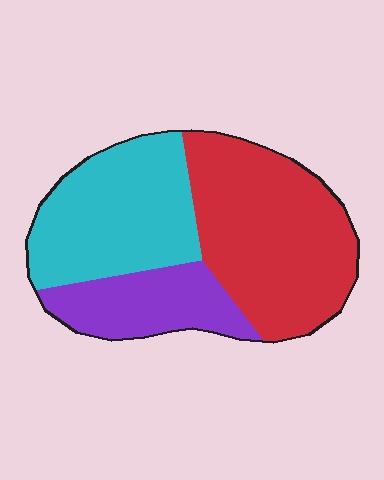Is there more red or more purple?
Red.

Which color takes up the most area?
Red, at roughly 45%.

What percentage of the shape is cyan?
Cyan covers roughly 35% of the shape.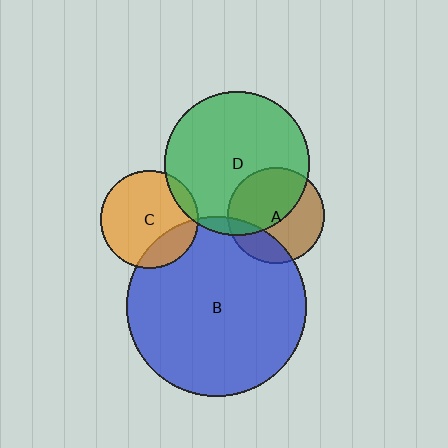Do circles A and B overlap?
Yes.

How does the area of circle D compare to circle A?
Approximately 2.3 times.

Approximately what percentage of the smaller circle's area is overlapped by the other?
Approximately 20%.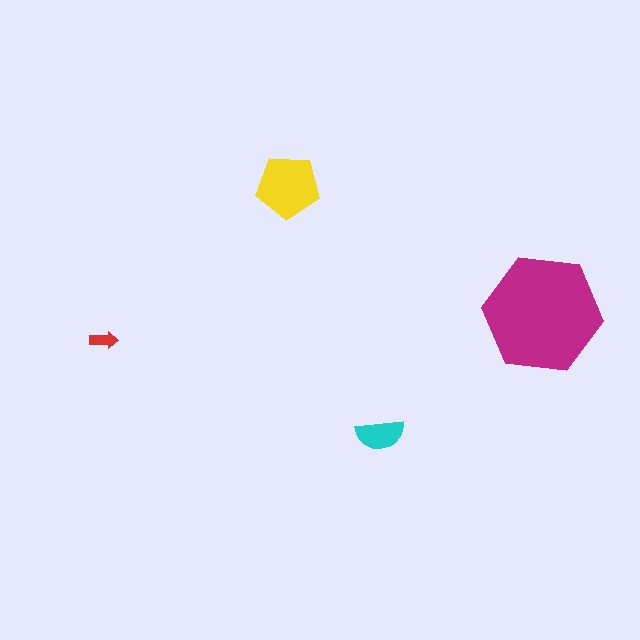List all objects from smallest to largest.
The red arrow, the cyan semicircle, the yellow pentagon, the magenta hexagon.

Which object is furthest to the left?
The red arrow is leftmost.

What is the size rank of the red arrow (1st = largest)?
4th.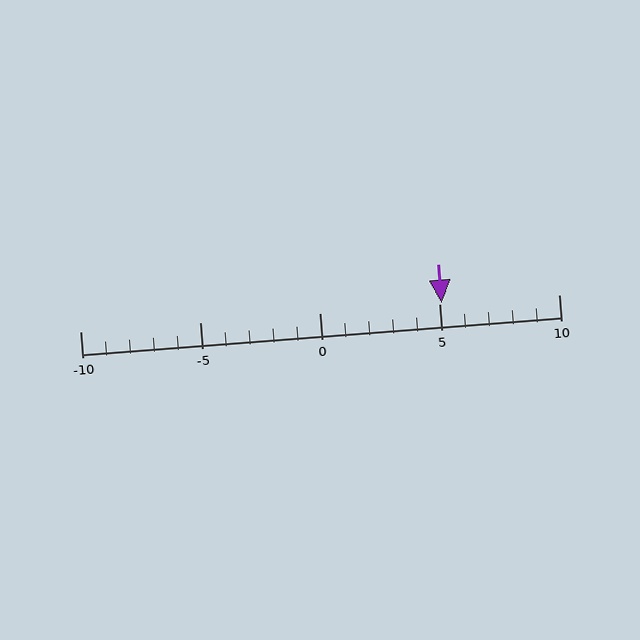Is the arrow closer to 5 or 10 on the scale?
The arrow is closer to 5.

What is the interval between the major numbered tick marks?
The major tick marks are spaced 5 units apart.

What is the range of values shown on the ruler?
The ruler shows values from -10 to 10.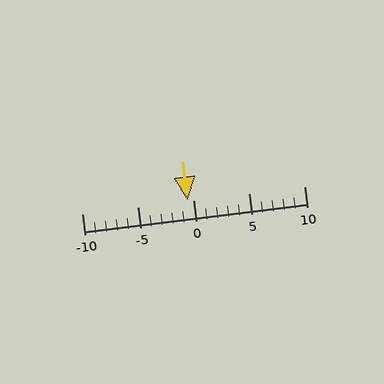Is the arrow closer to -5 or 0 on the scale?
The arrow is closer to 0.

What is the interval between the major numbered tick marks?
The major tick marks are spaced 5 units apart.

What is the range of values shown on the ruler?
The ruler shows values from -10 to 10.